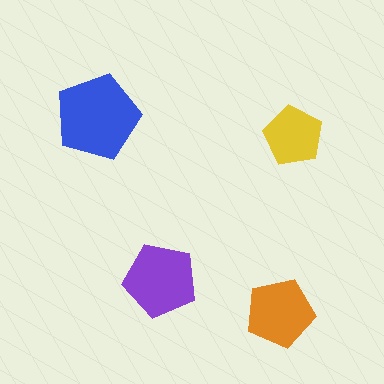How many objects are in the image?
There are 4 objects in the image.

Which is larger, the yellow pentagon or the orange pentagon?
The orange one.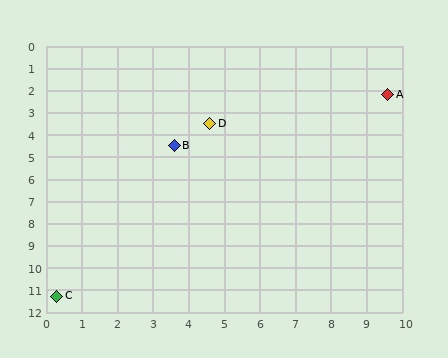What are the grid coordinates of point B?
Point B is at approximately (3.6, 4.5).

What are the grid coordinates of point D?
Point D is at approximately (4.6, 3.5).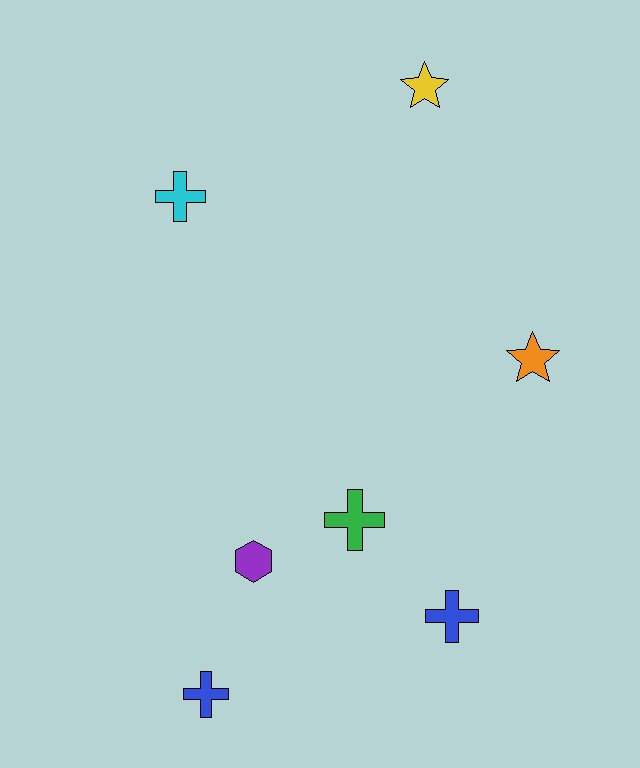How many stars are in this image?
There are 2 stars.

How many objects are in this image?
There are 7 objects.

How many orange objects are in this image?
There is 1 orange object.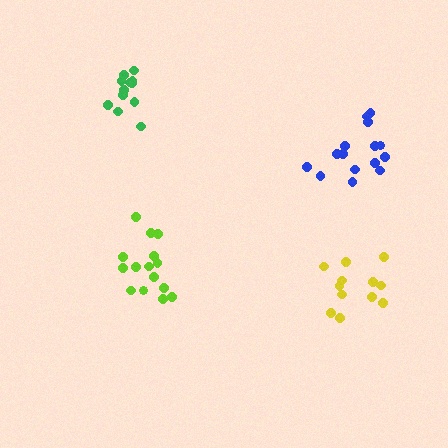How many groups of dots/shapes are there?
There are 4 groups.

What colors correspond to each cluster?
The clusters are colored: blue, lime, yellow, green.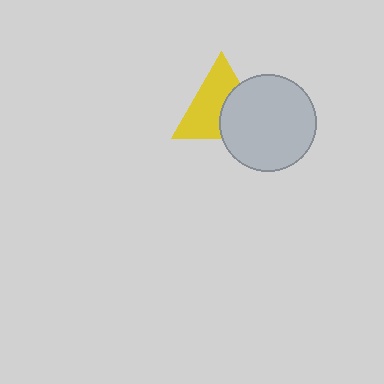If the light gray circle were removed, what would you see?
You would see the complete yellow triangle.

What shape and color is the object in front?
The object in front is a light gray circle.